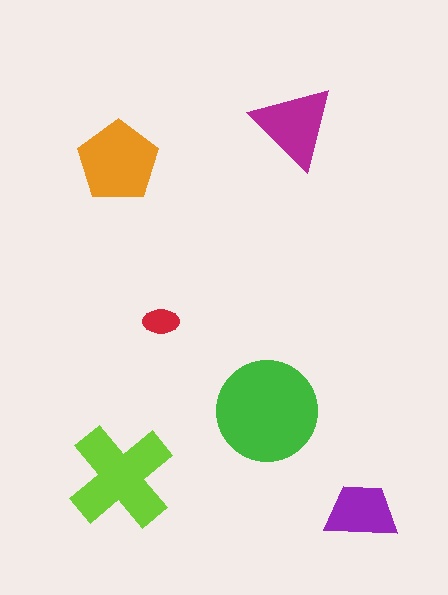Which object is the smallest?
The red ellipse.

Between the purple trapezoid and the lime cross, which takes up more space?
The lime cross.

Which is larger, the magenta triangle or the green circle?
The green circle.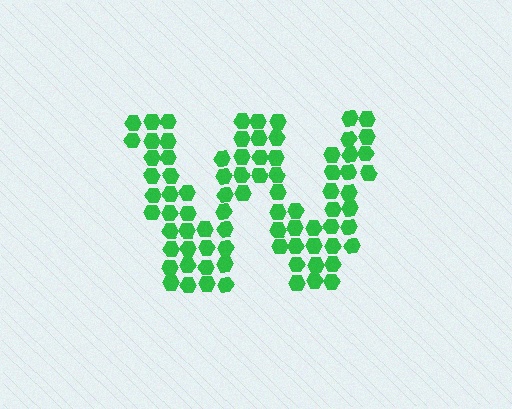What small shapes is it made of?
It is made of small hexagons.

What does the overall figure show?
The overall figure shows the letter W.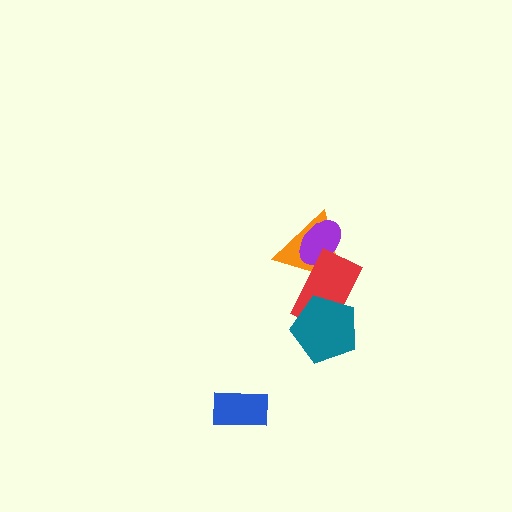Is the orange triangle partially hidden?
Yes, it is partially covered by another shape.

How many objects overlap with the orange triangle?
2 objects overlap with the orange triangle.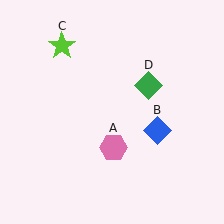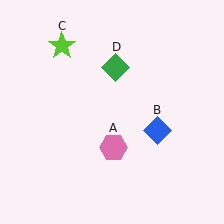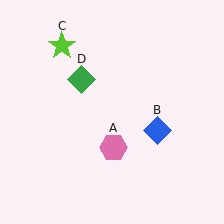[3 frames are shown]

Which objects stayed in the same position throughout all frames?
Pink hexagon (object A) and blue diamond (object B) and lime star (object C) remained stationary.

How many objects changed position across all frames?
1 object changed position: green diamond (object D).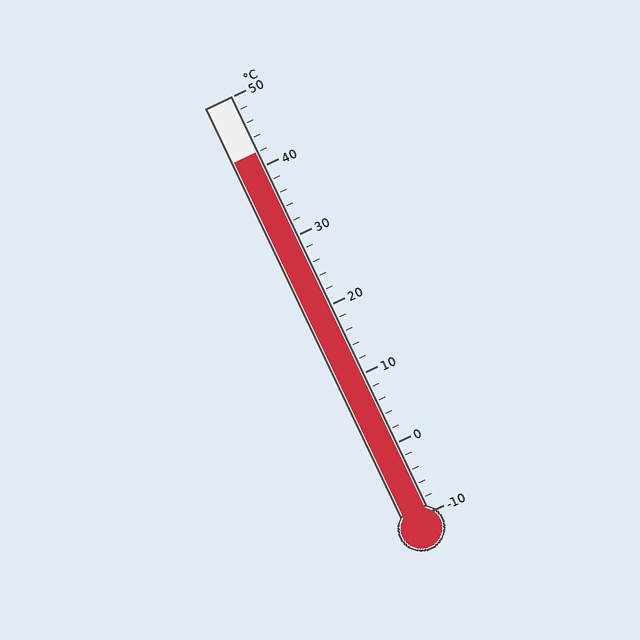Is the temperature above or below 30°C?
The temperature is above 30°C.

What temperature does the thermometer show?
The thermometer shows approximately 42°C.